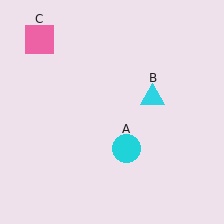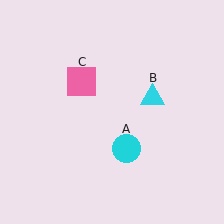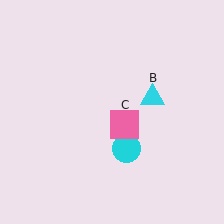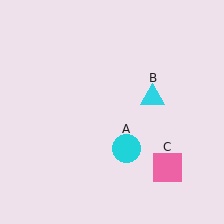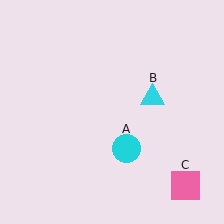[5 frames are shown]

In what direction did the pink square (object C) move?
The pink square (object C) moved down and to the right.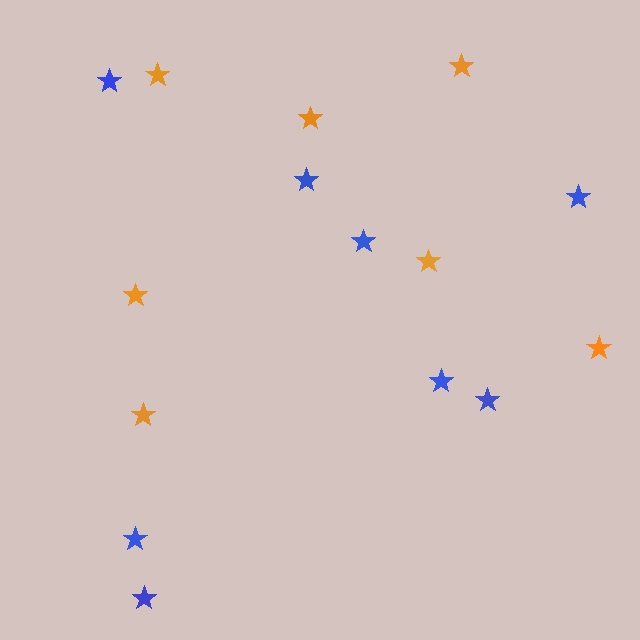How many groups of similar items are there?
There are 2 groups: one group of blue stars (8) and one group of orange stars (7).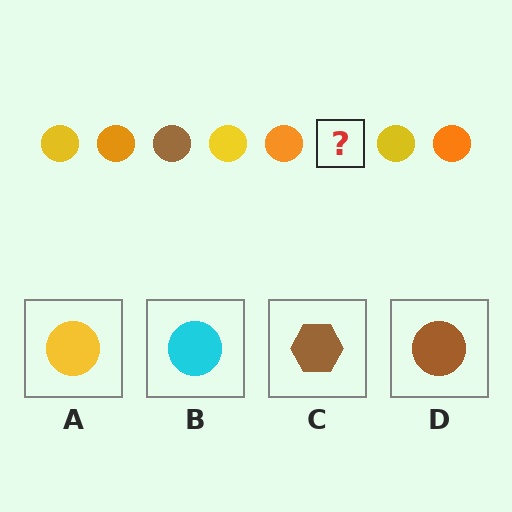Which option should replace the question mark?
Option D.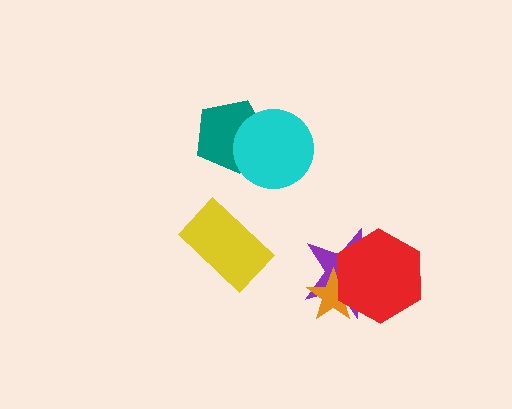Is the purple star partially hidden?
Yes, it is partially covered by another shape.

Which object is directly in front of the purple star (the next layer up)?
The orange star is directly in front of the purple star.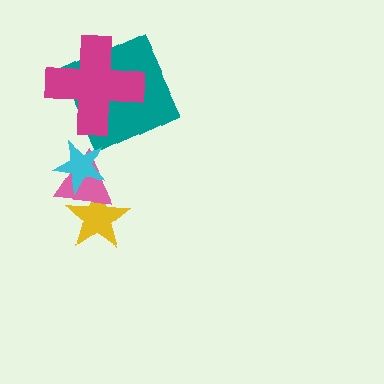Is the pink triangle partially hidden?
Yes, it is partially covered by another shape.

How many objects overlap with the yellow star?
2 objects overlap with the yellow star.